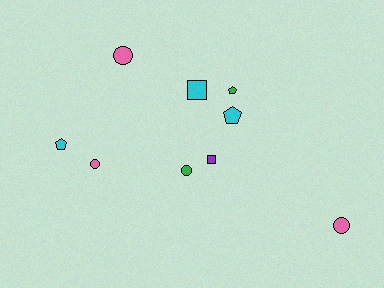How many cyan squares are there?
There is 1 cyan square.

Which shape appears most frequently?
Circle, with 4 objects.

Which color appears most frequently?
Pink, with 3 objects.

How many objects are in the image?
There are 9 objects.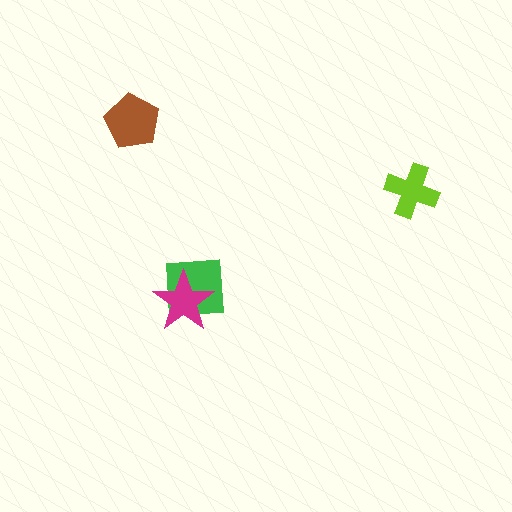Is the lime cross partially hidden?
No, no other shape covers it.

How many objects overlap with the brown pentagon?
0 objects overlap with the brown pentagon.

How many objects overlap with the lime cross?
0 objects overlap with the lime cross.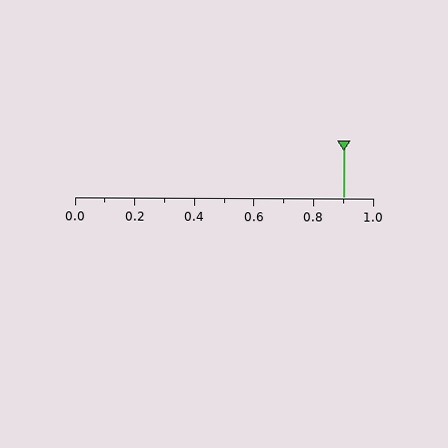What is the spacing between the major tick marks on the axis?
The major ticks are spaced 0.2 apart.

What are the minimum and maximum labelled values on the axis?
The axis runs from 0.0 to 1.0.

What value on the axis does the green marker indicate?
The marker indicates approximately 0.9.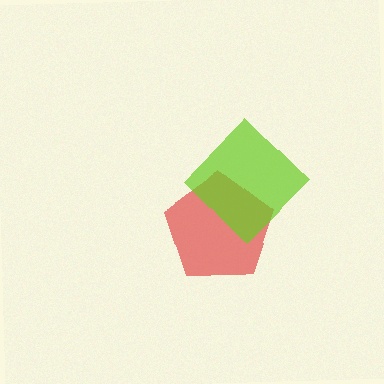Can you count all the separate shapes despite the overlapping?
Yes, there are 2 separate shapes.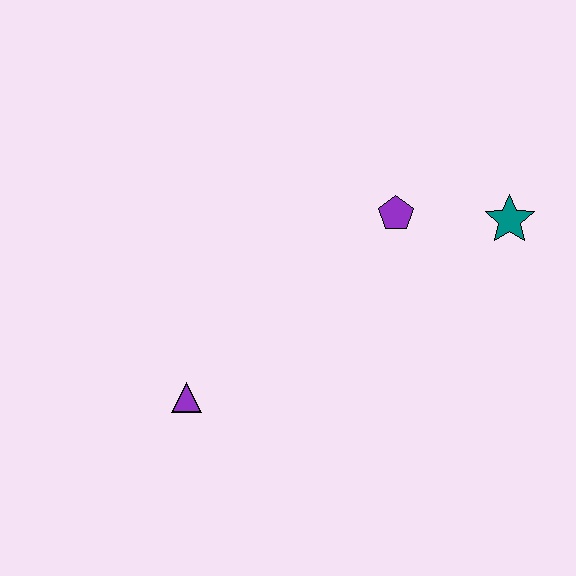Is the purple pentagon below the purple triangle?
No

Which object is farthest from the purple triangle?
The teal star is farthest from the purple triangle.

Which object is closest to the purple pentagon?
The teal star is closest to the purple pentagon.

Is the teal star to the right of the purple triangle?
Yes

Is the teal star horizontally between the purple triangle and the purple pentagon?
No